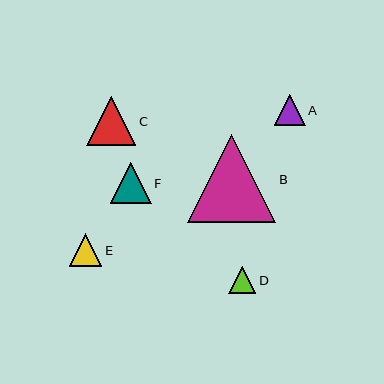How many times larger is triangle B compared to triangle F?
Triangle B is approximately 2.2 times the size of triangle F.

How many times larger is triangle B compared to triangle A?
Triangle B is approximately 2.8 times the size of triangle A.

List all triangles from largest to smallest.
From largest to smallest: B, C, F, E, A, D.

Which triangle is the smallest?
Triangle D is the smallest with a size of approximately 27 pixels.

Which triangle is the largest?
Triangle B is the largest with a size of approximately 88 pixels.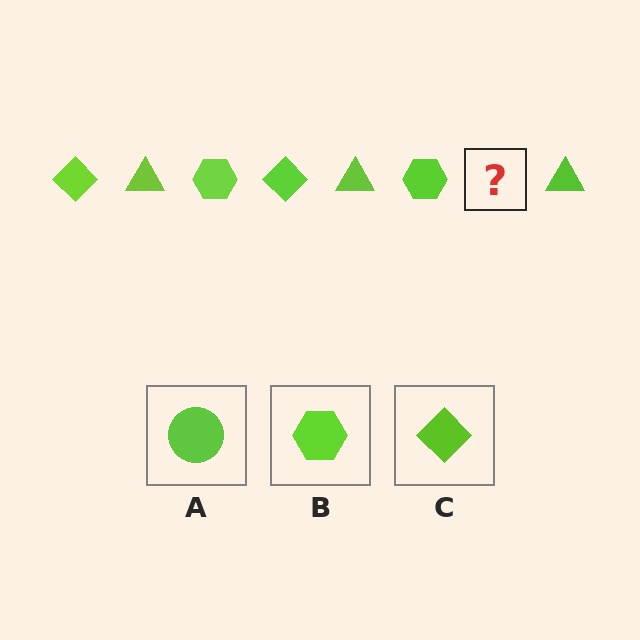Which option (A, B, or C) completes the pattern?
C.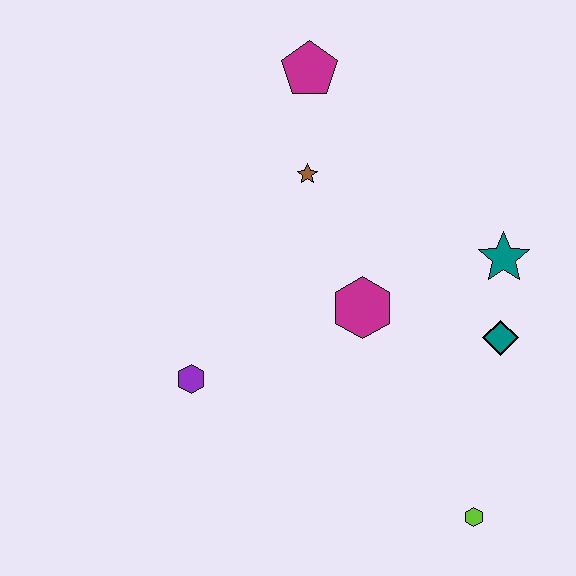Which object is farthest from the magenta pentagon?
The lime hexagon is farthest from the magenta pentagon.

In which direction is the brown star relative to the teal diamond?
The brown star is to the left of the teal diamond.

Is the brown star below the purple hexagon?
No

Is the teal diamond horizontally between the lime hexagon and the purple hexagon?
No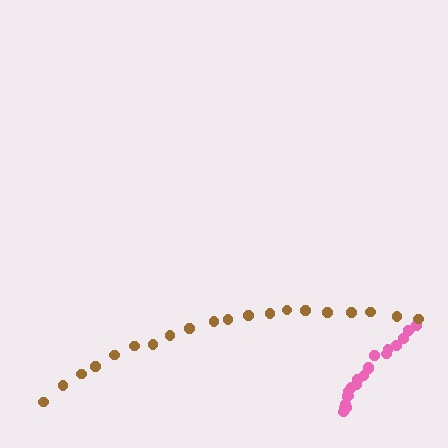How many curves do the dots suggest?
There are 2 distinct paths.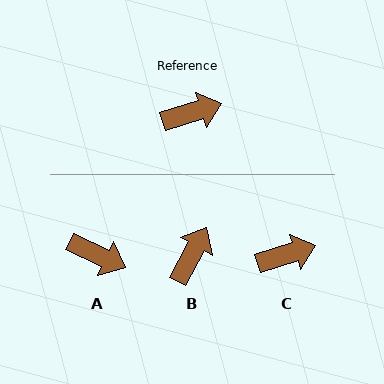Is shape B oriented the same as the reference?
No, it is off by about 44 degrees.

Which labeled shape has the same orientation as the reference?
C.